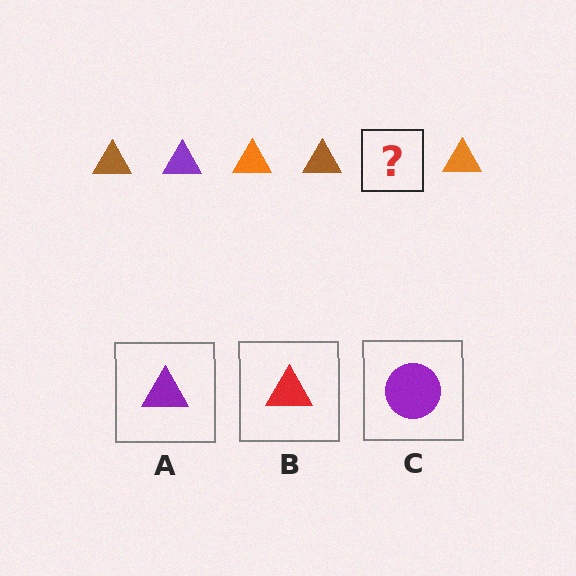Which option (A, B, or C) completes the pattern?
A.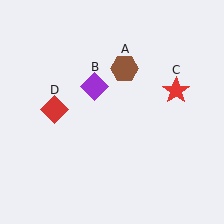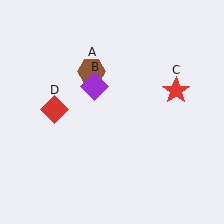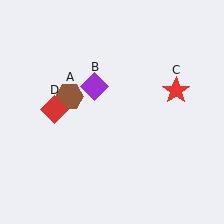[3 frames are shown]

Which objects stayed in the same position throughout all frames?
Purple diamond (object B) and red star (object C) and red diamond (object D) remained stationary.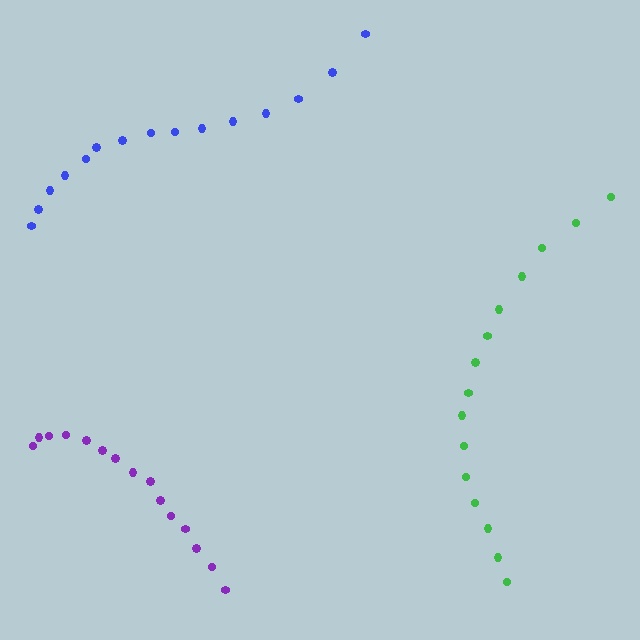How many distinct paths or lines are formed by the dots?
There are 3 distinct paths.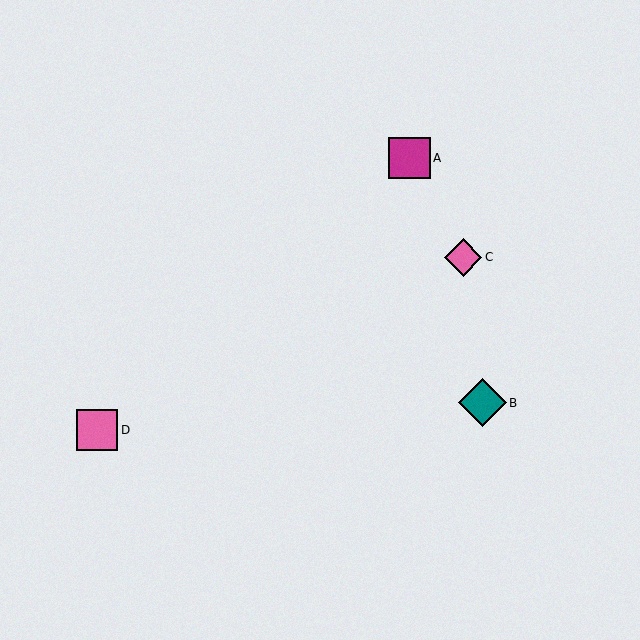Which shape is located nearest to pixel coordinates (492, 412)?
The teal diamond (labeled B) at (482, 403) is nearest to that location.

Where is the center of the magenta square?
The center of the magenta square is at (409, 158).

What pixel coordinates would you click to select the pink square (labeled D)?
Click at (97, 430) to select the pink square D.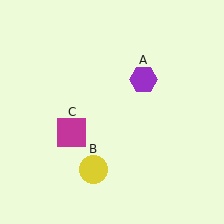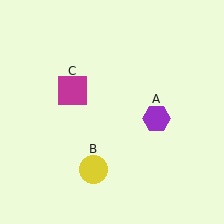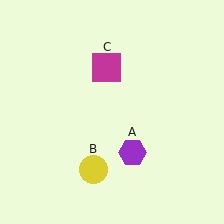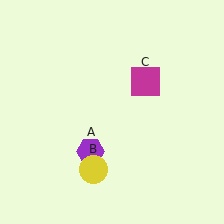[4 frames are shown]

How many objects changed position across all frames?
2 objects changed position: purple hexagon (object A), magenta square (object C).